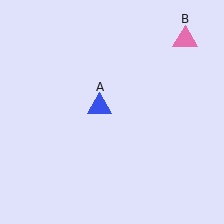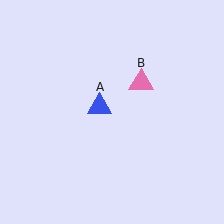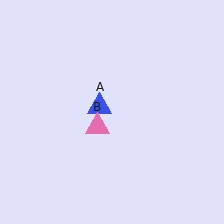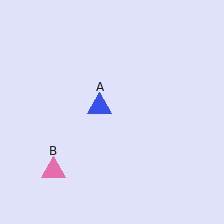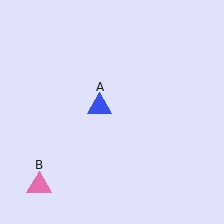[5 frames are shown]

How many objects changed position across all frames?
1 object changed position: pink triangle (object B).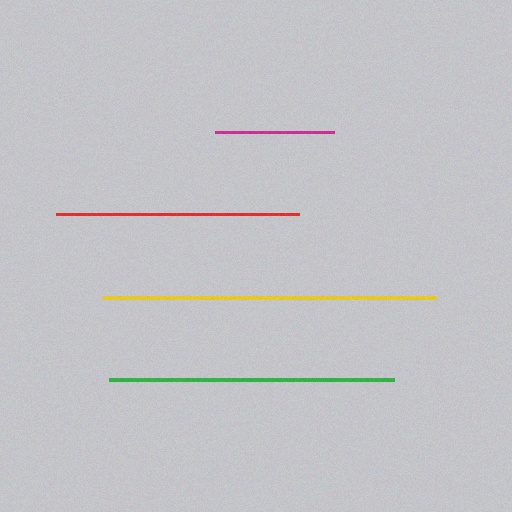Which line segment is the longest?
The yellow line is the longest at approximately 333 pixels.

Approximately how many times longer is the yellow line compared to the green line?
The yellow line is approximately 1.2 times the length of the green line.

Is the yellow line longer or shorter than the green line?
The yellow line is longer than the green line.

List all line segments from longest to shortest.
From longest to shortest: yellow, green, red, magenta.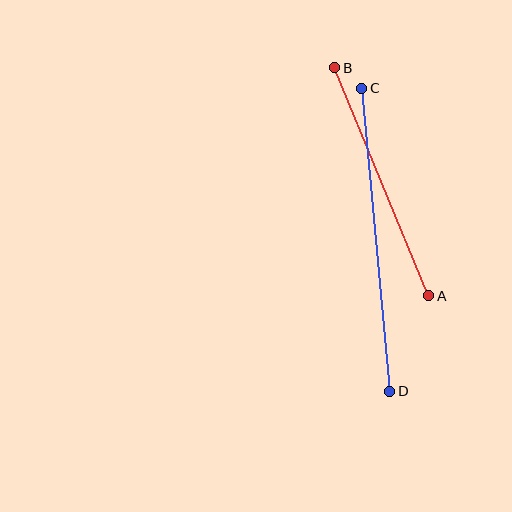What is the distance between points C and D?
The distance is approximately 304 pixels.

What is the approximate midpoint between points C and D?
The midpoint is at approximately (376, 240) pixels.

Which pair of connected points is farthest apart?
Points C and D are farthest apart.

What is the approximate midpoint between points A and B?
The midpoint is at approximately (382, 182) pixels.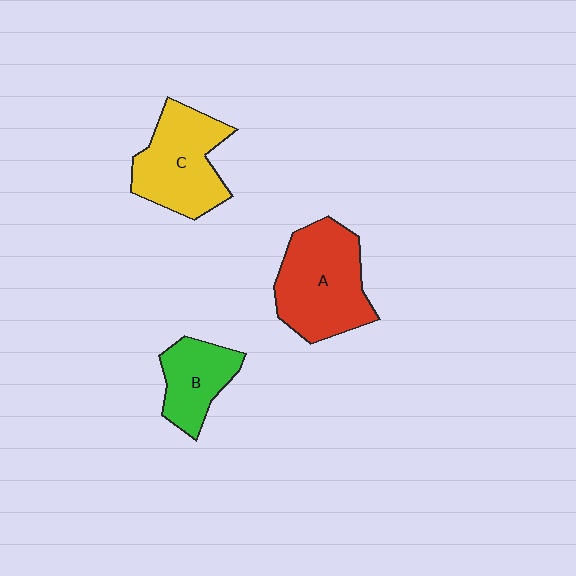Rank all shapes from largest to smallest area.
From largest to smallest: A (red), C (yellow), B (green).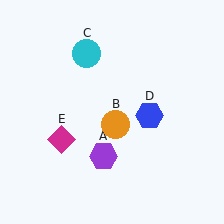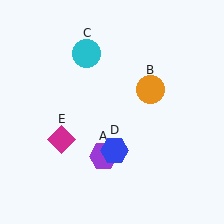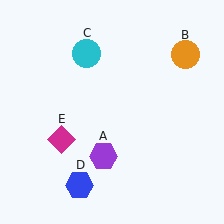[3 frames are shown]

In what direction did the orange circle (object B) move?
The orange circle (object B) moved up and to the right.